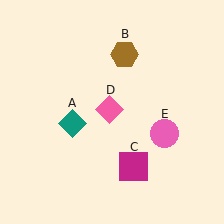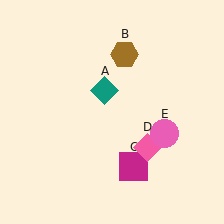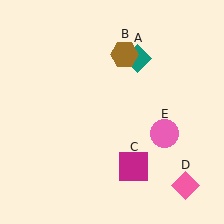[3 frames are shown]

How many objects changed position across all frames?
2 objects changed position: teal diamond (object A), pink diamond (object D).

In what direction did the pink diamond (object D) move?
The pink diamond (object D) moved down and to the right.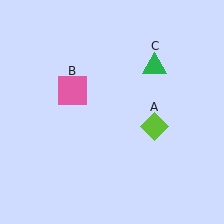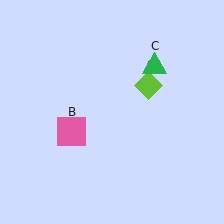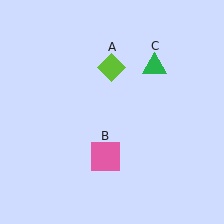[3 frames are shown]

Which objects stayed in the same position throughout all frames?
Green triangle (object C) remained stationary.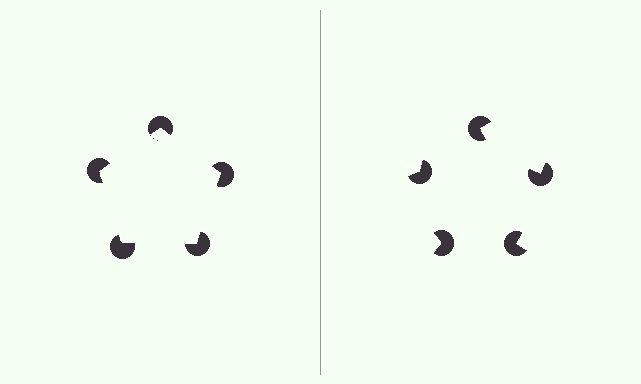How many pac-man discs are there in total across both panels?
10 — 5 on each side.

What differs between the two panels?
The pac-man discs are positioned identically on both sides; only the wedge orientations differ. On the left they align to a pentagon; on the right they are misaligned.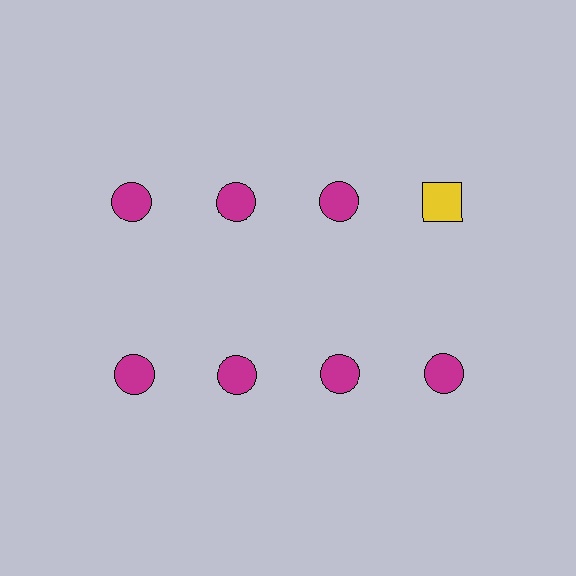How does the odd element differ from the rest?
It differs in both color (yellow instead of magenta) and shape (square instead of circle).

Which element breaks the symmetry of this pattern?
The yellow square in the top row, second from right column breaks the symmetry. All other shapes are magenta circles.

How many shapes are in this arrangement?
There are 8 shapes arranged in a grid pattern.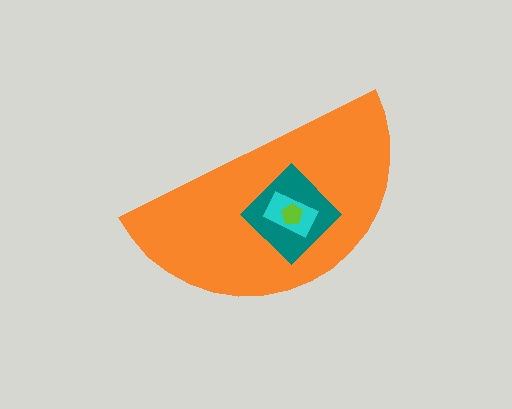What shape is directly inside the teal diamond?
The cyan rectangle.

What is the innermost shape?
The lime pentagon.